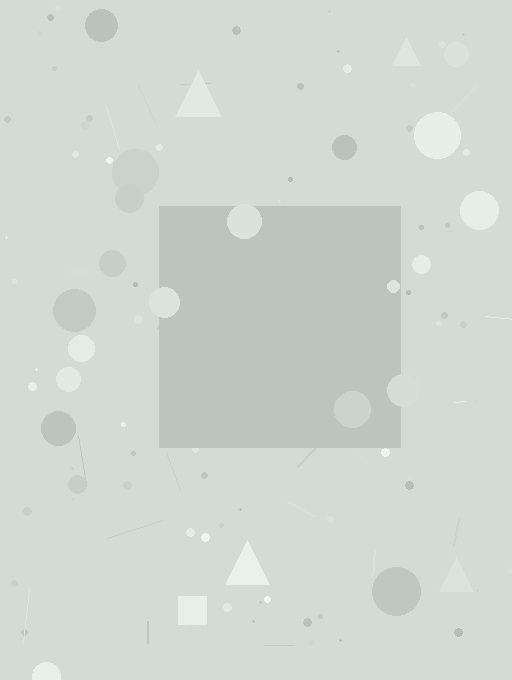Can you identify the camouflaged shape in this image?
The camouflaged shape is a square.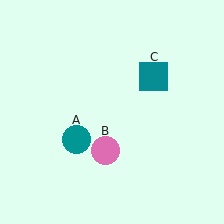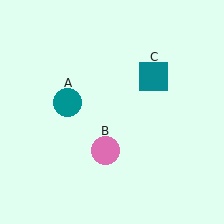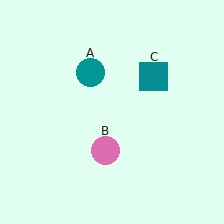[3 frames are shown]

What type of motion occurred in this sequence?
The teal circle (object A) rotated clockwise around the center of the scene.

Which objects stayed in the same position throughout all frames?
Pink circle (object B) and teal square (object C) remained stationary.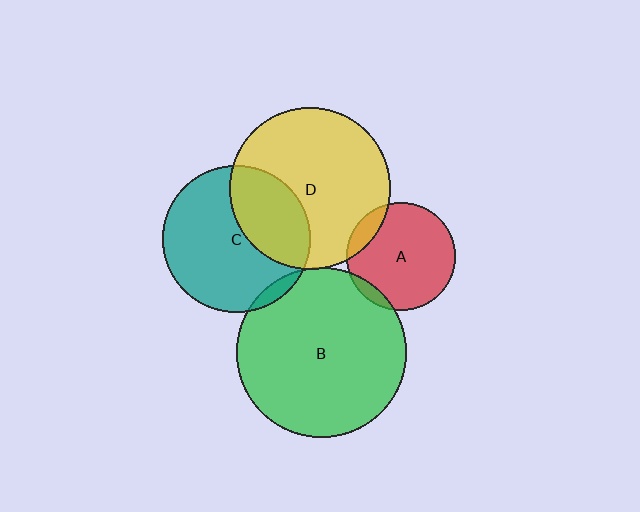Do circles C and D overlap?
Yes.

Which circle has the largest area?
Circle B (green).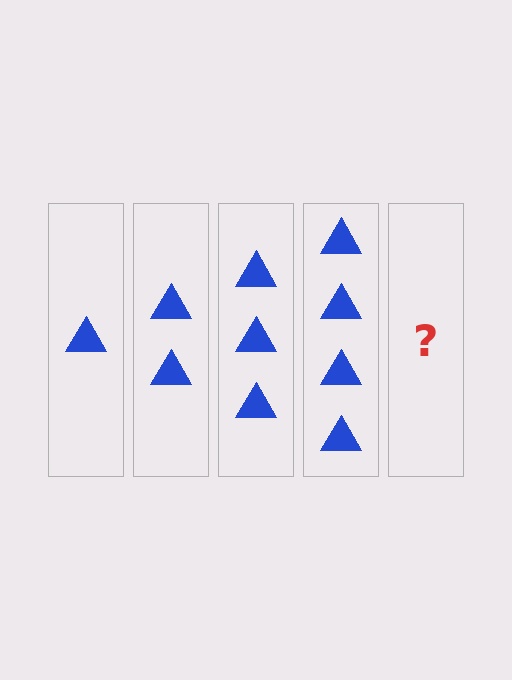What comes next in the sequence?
The next element should be 5 triangles.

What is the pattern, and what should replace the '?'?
The pattern is that each step adds one more triangle. The '?' should be 5 triangles.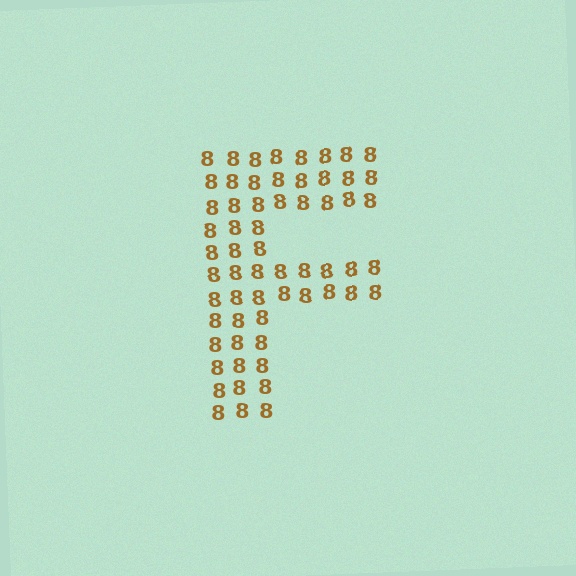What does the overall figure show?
The overall figure shows the letter F.